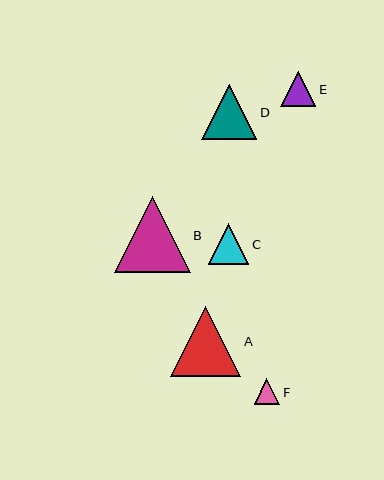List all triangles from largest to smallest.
From largest to smallest: B, A, D, C, E, F.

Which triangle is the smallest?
Triangle F is the smallest with a size of approximately 26 pixels.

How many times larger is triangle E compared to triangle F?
Triangle E is approximately 1.4 times the size of triangle F.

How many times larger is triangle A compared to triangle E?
Triangle A is approximately 2.0 times the size of triangle E.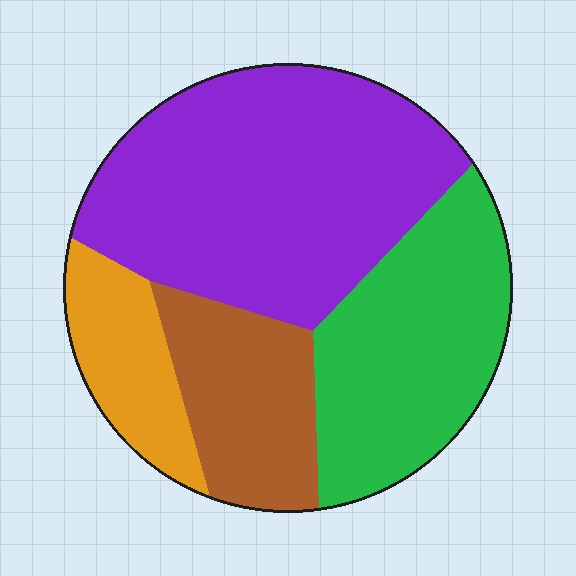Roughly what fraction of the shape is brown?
Brown covers 17% of the shape.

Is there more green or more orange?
Green.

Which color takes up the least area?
Orange, at roughly 10%.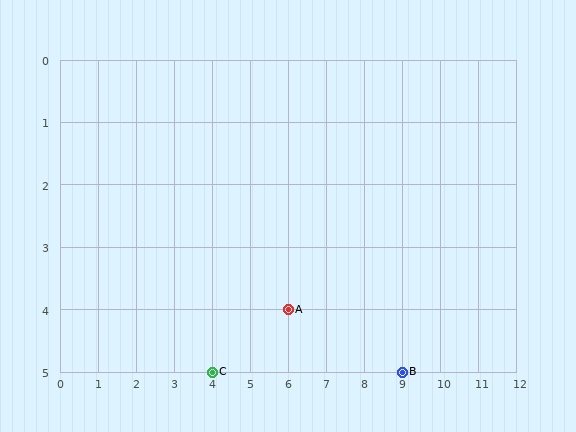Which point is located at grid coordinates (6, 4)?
Point A is at (6, 4).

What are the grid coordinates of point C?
Point C is at grid coordinates (4, 5).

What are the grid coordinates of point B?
Point B is at grid coordinates (9, 5).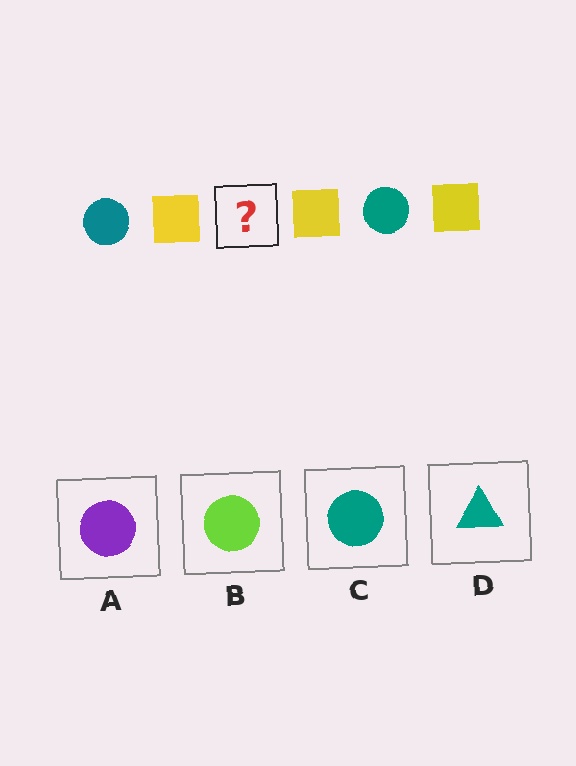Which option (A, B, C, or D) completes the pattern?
C.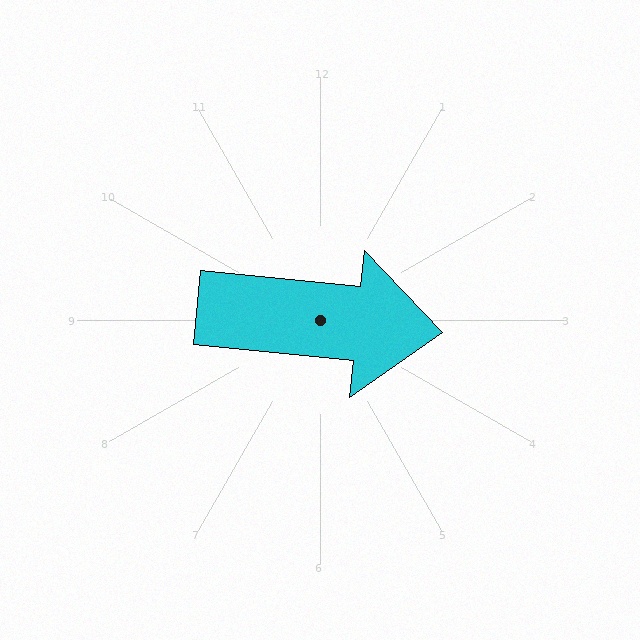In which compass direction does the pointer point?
East.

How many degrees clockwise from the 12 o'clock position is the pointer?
Approximately 96 degrees.